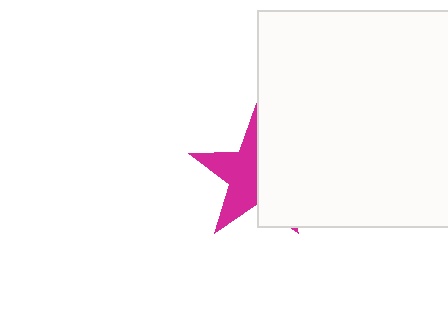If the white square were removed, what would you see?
You would see the complete magenta star.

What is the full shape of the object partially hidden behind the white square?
The partially hidden object is a magenta star.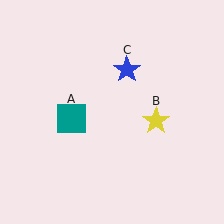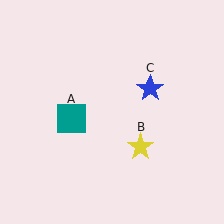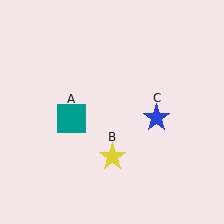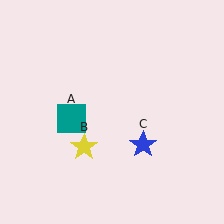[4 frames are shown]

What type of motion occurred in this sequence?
The yellow star (object B), blue star (object C) rotated clockwise around the center of the scene.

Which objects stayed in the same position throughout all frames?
Teal square (object A) remained stationary.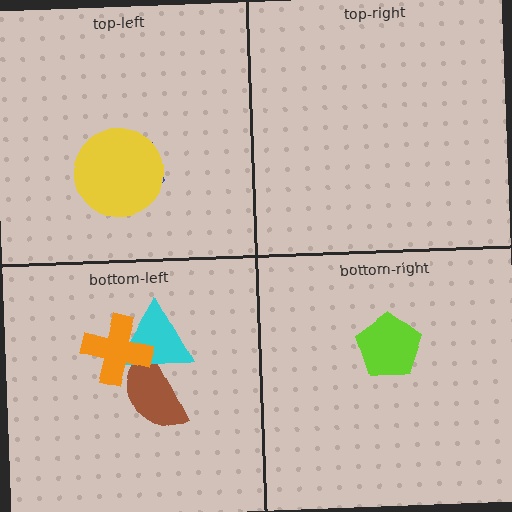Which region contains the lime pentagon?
The bottom-right region.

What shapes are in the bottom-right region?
The lime pentagon.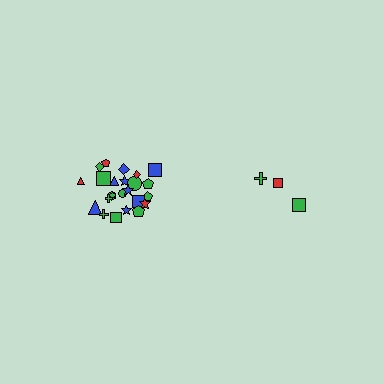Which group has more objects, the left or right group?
The left group.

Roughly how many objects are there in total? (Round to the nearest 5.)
Roughly 30 objects in total.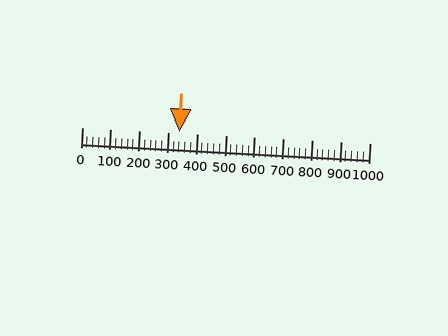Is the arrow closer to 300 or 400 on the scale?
The arrow is closer to 300.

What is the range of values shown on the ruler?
The ruler shows values from 0 to 1000.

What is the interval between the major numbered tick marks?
The major tick marks are spaced 100 units apart.